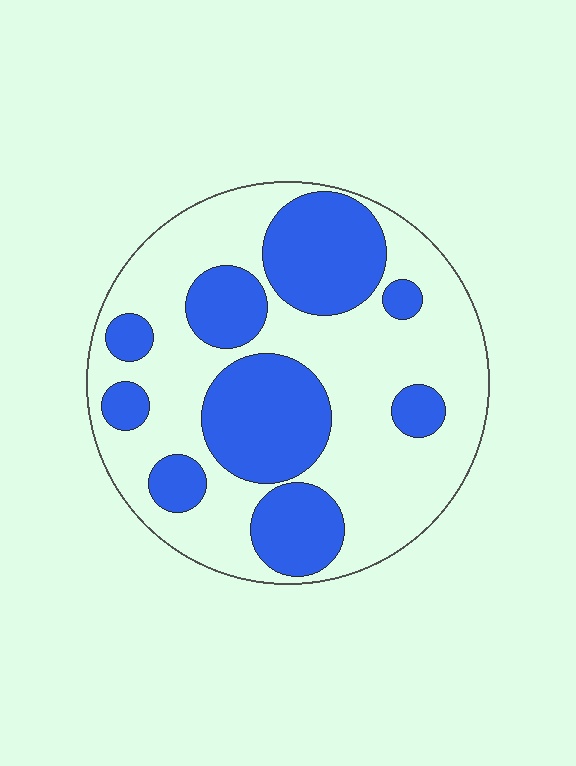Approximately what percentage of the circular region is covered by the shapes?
Approximately 40%.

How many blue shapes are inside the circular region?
9.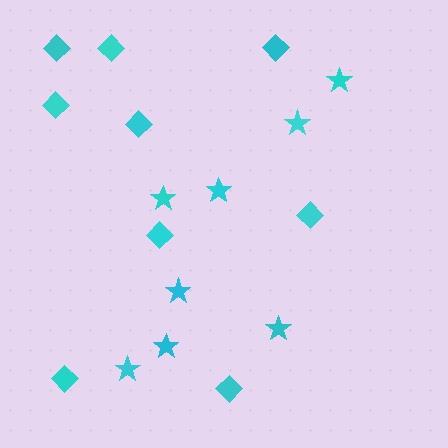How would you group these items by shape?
There are 2 groups: one group of diamonds (9) and one group of stars (8).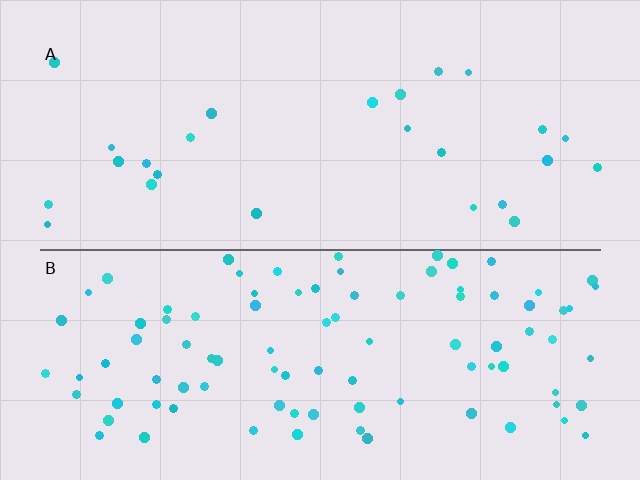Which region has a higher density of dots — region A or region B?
B (the bottom).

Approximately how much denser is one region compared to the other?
Approximately 3.8× — region B over region A.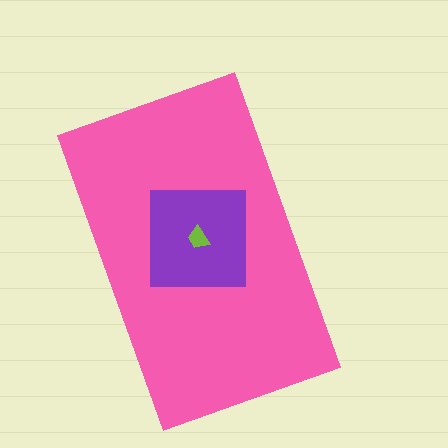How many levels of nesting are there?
3.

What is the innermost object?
The lime trapezoid.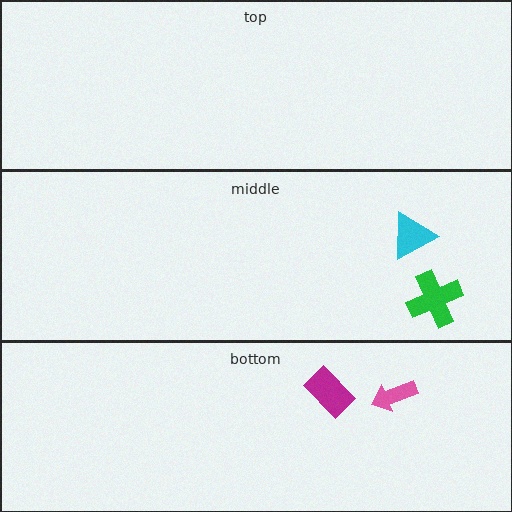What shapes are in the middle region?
The cyan triangle, the green cross.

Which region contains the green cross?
The middle region.